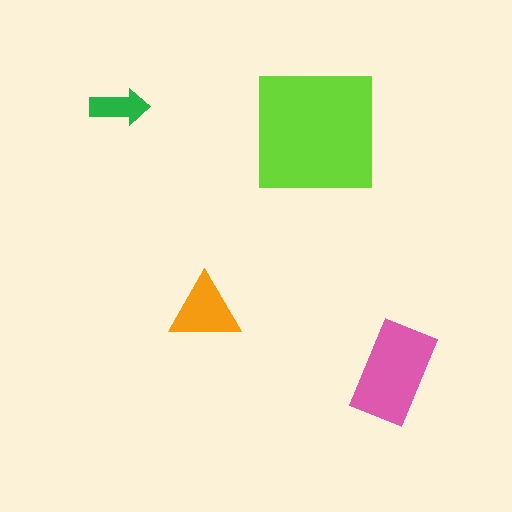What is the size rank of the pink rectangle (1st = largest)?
2nd.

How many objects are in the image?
There are 4 objects in the image.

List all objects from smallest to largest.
The green arrow, the orange triangle, the pink rectangle, the lime square.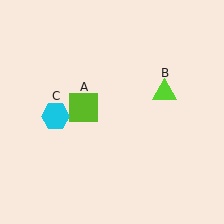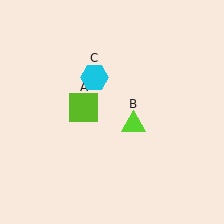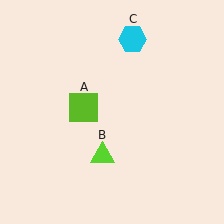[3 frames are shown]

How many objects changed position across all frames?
2 objects changed position: lime triangle (object B), cyan hexagon (object C).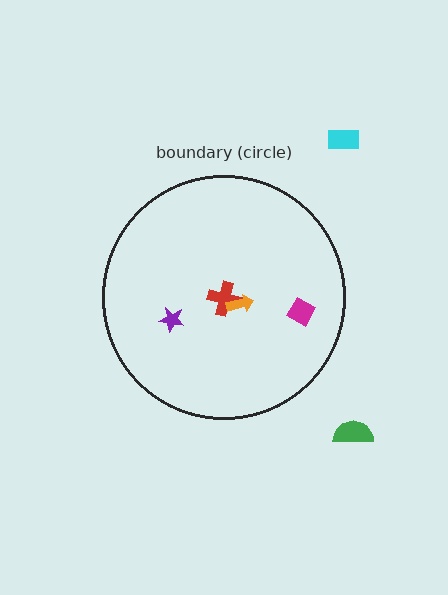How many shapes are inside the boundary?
4 inside, 2 outside.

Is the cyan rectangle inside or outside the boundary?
Outside.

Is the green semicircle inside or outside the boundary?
Outside.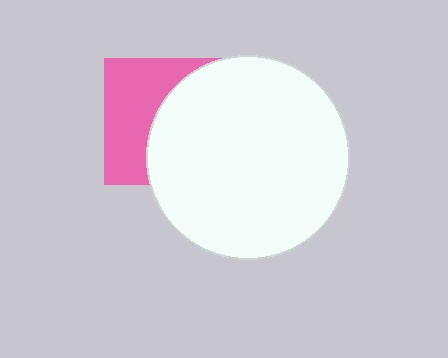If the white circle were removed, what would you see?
You would see the complete pink square.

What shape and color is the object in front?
The object in front is a white circle.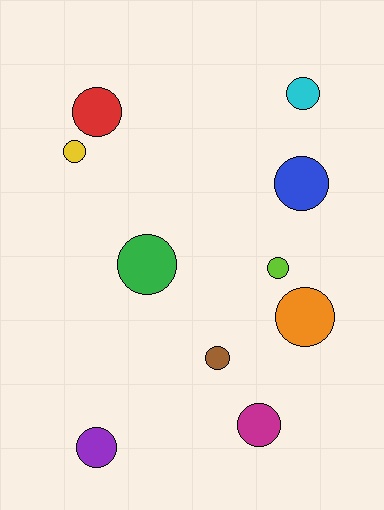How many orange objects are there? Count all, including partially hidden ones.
There is 1 orange object.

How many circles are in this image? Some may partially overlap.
There are 10 circles.